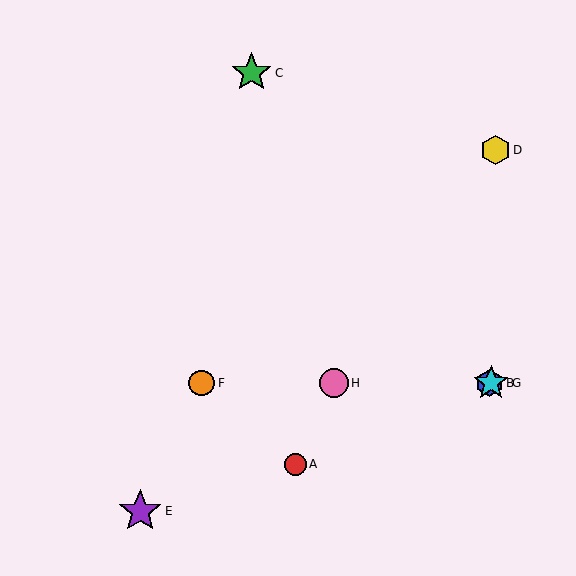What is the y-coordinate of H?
Object H is at y≈383.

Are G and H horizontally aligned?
Yes, both are at y≈383.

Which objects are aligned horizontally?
Objects B, F, G, H are aligned horizontally.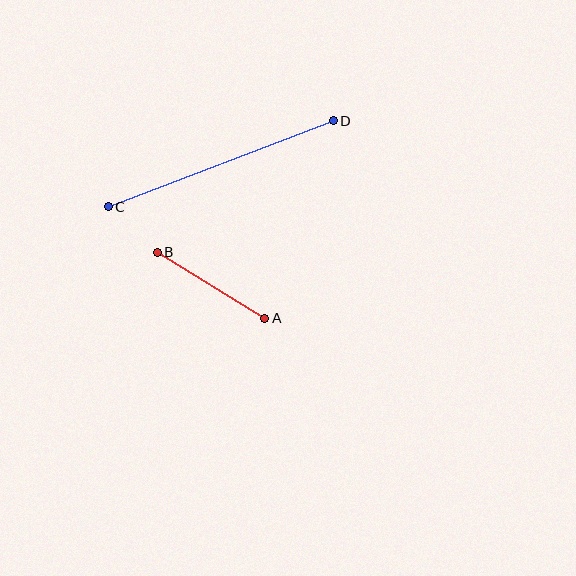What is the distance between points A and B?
The distance is approximately 126 pixels.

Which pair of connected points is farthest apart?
Points C and D are farthest apart.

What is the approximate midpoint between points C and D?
The midpoint is at approximately (221, 164) pixels.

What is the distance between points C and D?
The distance is approximately 241 pixels.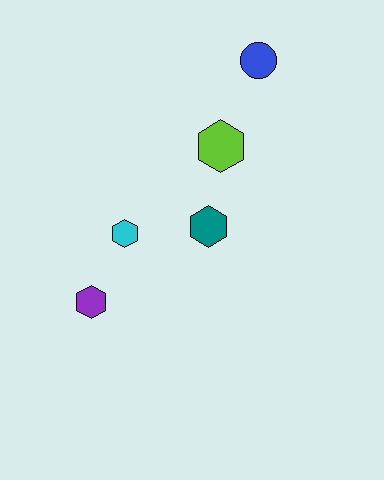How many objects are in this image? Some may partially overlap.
There are 5 objects.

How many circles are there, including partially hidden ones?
There is 1 circle.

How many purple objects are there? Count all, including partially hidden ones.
There is 1 purple object.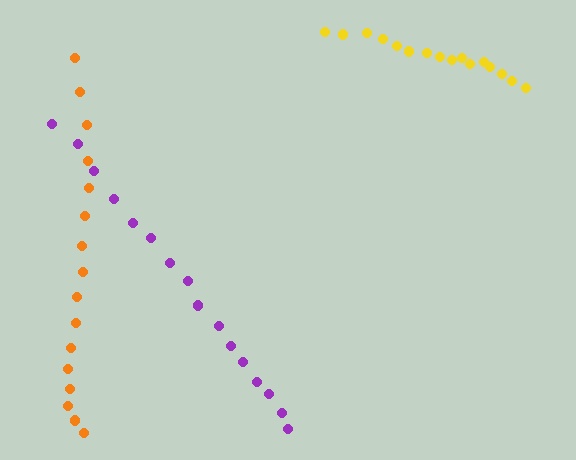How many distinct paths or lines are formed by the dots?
There are 3 distinct paths.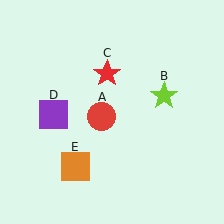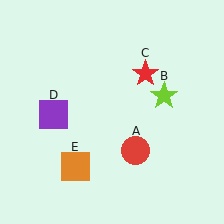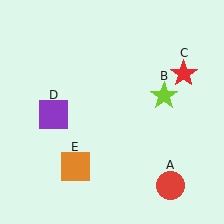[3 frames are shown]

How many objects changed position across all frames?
2 objects changed position: red circle (object A), red star (object C).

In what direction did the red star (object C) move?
The red star (object C) moved right.